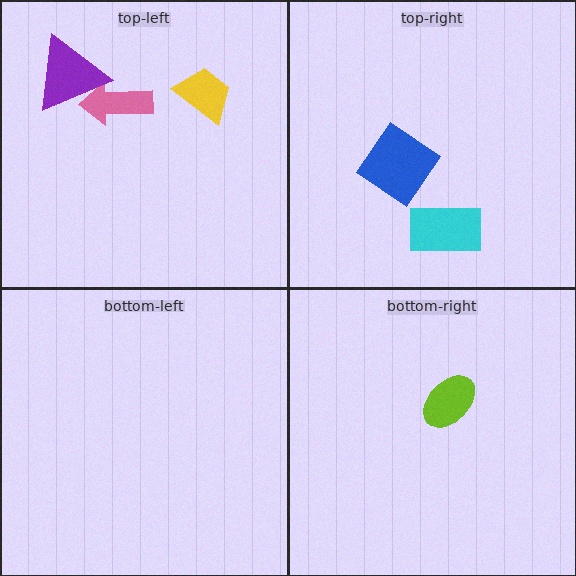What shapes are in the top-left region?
The pink arrow, the yellow trapezoid, the purple triangle.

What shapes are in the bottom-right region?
The lime ellipse.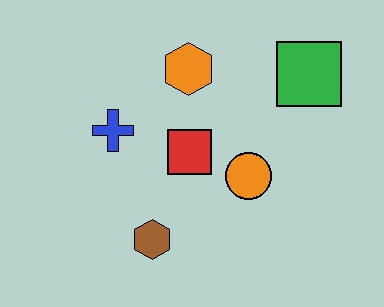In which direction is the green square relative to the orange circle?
The green square is above the orange circle.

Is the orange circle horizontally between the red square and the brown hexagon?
No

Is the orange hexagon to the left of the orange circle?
Yes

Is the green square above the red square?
Yes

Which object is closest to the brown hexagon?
The red square is closest to the brown hexagon.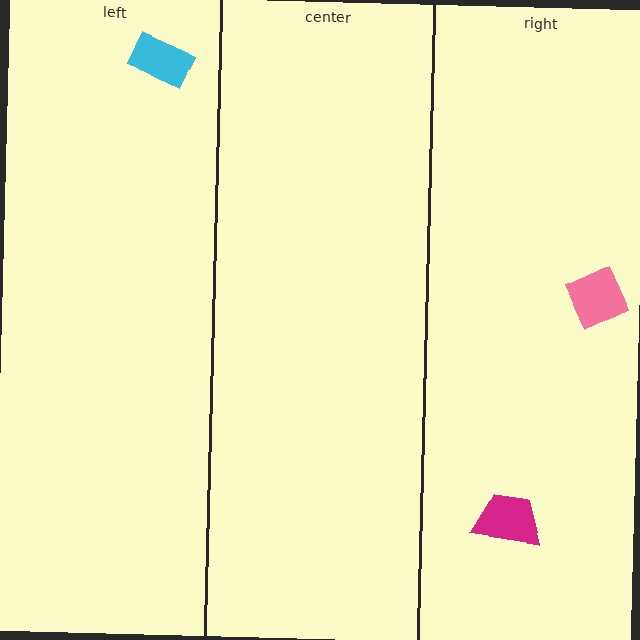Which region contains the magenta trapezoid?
The right region.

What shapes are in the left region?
The cyan rectangle.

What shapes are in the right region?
The pink diamond, the magenta trapezoid.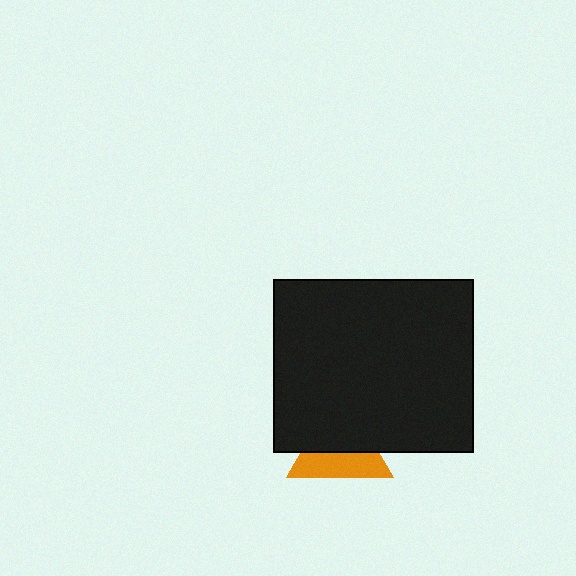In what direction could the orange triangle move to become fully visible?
The orange triangle could move down. That would shift it out from behind the black rectangle entirely.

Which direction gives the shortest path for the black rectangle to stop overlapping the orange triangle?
Moving up gives the shortest separation.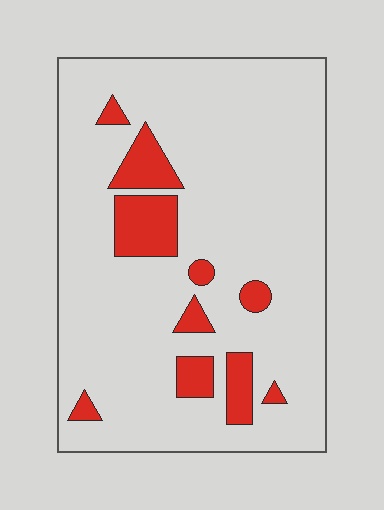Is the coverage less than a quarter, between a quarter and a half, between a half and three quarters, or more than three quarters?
Less than a quarter.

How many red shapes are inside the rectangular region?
10.